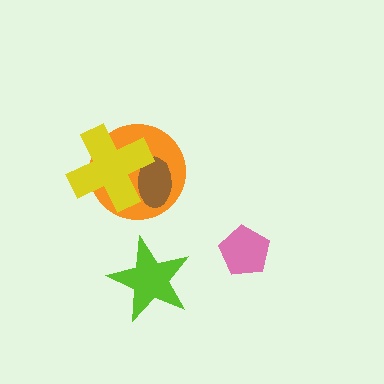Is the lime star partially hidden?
No, no other shape covers it.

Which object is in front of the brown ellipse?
The yellow cross is in front of the brown ellipse.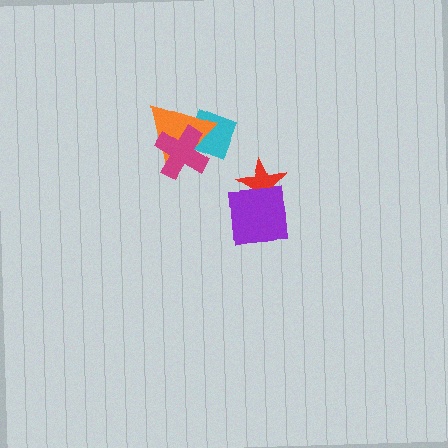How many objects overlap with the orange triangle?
2 objects overlap with the orange triangle.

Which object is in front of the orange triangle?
The magenta cross is in front of the orange triangle.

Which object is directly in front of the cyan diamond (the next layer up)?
The orange triangle is directly in front of the cyan diamond.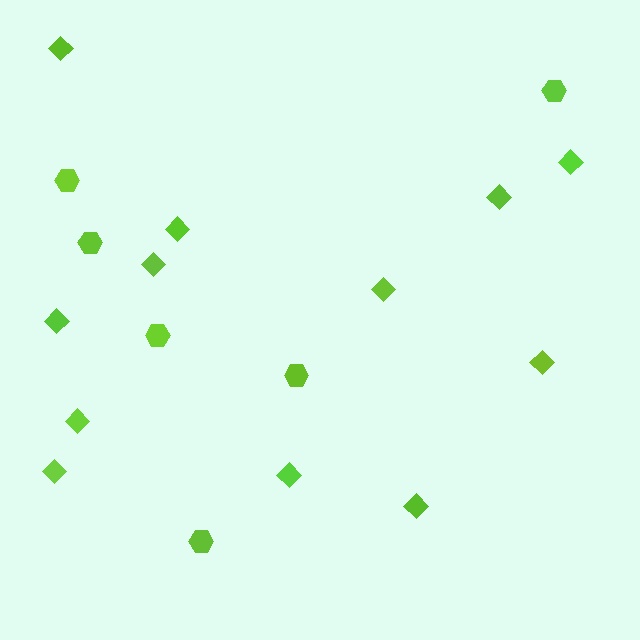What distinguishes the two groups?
There are 2 groups: one group of diamonds (12) and one group of hexagons (6).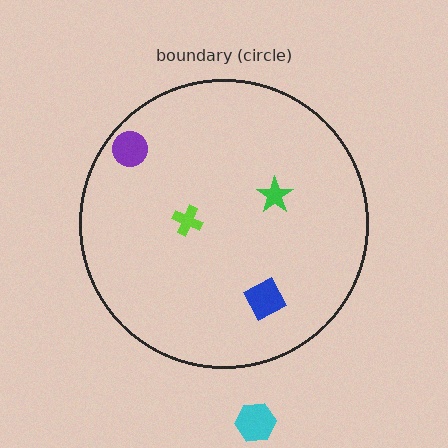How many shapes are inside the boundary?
4 inside, 1 outside.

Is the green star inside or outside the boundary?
Inside.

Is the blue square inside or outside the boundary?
Inside.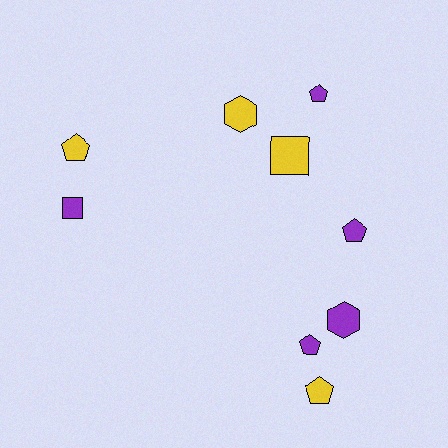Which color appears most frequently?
Purple, with 5 objects.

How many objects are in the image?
There are 9 objects.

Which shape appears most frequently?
Pentagon, with 5 objects.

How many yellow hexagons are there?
There is 1 yellow hexagon.